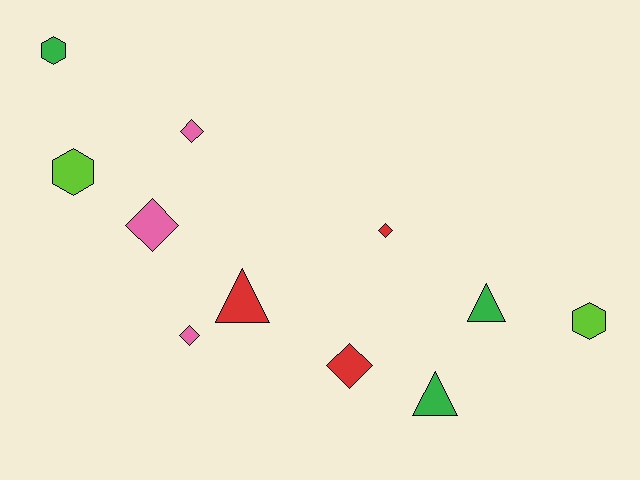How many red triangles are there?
There is 1 red triangle.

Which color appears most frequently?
Red, with 3 objects.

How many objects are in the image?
There are 11 objects.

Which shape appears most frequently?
Diamond, with 5 objects.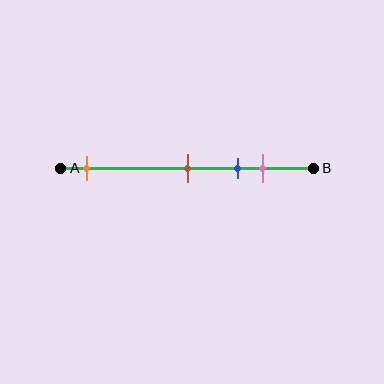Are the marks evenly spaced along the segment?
No, the marks are not evenly spaced.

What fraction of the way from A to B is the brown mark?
The brown mark is approximately 50% (0.5) of the way from A to B.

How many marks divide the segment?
There are 4 marks dividing the segment.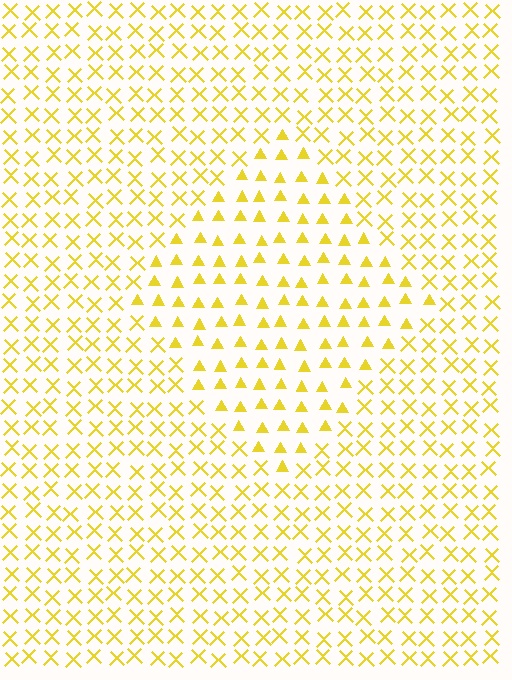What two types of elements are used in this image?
The image uses triangles inside the diamond region and X marks outside it.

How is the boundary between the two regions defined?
The boundary is defined by a change in element shape: triangles inside vs. X marks outside. All elements share the same color and spacing.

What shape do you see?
I see a diamond.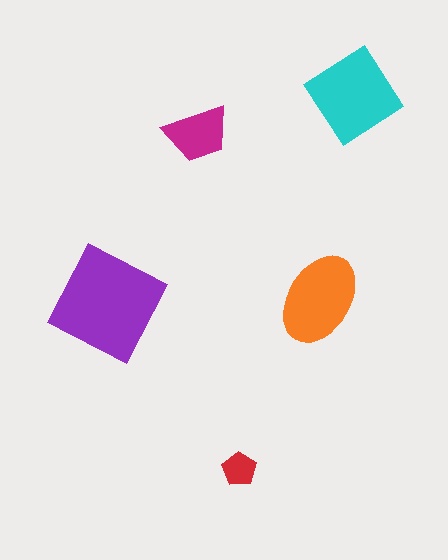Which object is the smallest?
The red pentagon.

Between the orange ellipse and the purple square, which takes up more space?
The purple square.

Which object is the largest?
The purple square.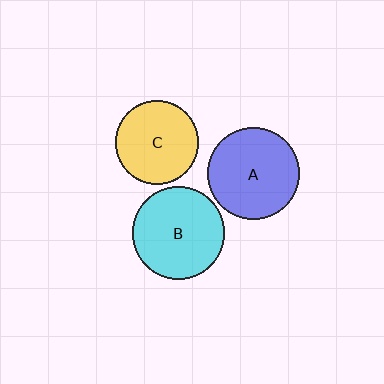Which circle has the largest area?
Circle B (cyan).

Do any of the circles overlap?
No, none of the circles overlap.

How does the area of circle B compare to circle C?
Approximately 1.2 times.